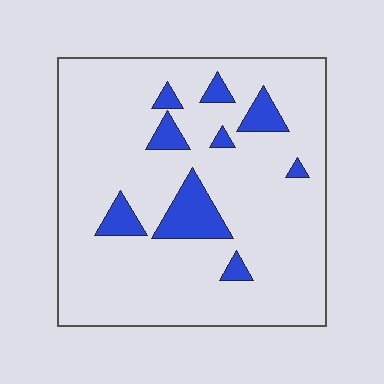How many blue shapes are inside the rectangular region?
9.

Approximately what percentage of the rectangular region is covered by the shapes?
Approximately 10%.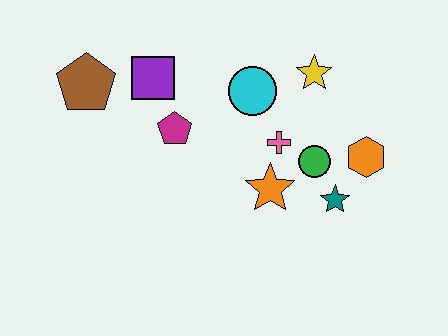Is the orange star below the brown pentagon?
Yes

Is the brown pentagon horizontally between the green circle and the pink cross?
No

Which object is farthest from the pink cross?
The brown pentagon is farthest from the pink cross.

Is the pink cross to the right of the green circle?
No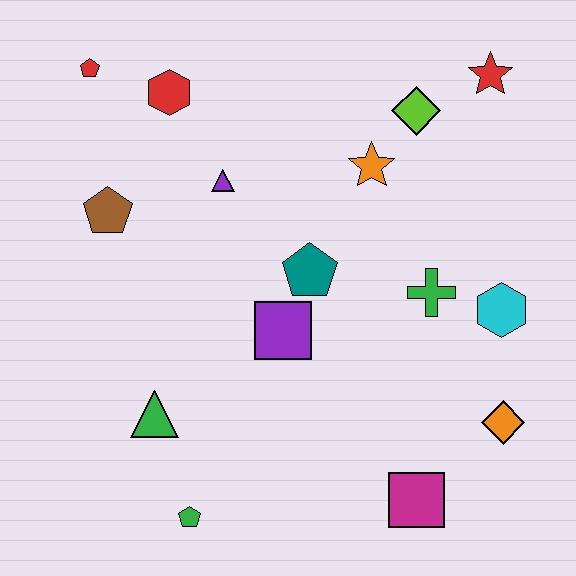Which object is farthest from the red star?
The green pentagon is farthest from the red star.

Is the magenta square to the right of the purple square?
Yes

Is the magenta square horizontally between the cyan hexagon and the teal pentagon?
Yes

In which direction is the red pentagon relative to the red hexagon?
The red pentagon is to the left of the red hexagon.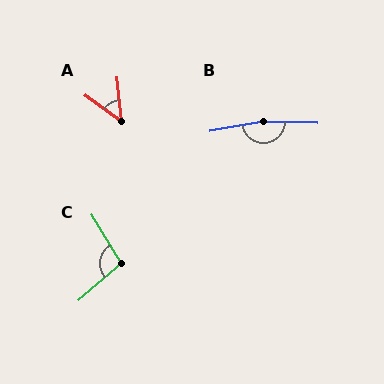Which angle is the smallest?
A, at approximately 48 degrees.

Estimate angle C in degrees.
Approximately 99 degrees.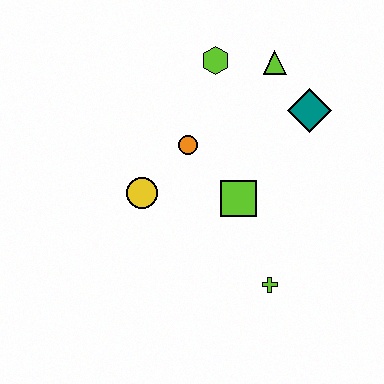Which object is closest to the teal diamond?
The lime triangle is closest to the teal diamond.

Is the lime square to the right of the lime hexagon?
Yes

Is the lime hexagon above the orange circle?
Yes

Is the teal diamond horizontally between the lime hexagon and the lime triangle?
No